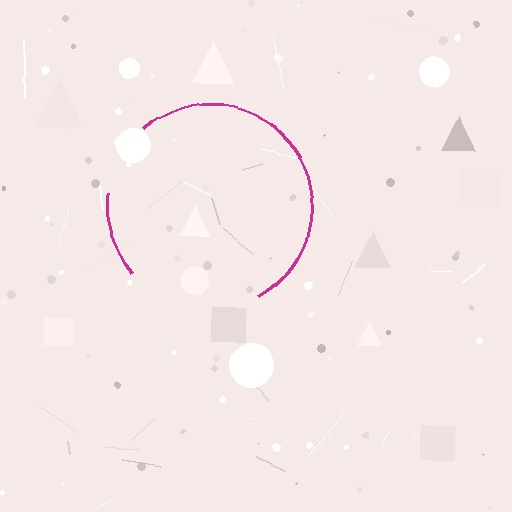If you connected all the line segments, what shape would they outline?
They would outline a circle.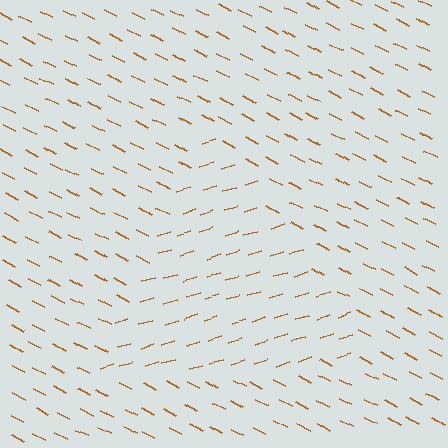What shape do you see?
I see a triangle.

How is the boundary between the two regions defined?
The boundary is defined purely by a change in line orientation (approximately 45 degrees difference). All lines are the same color and thickness.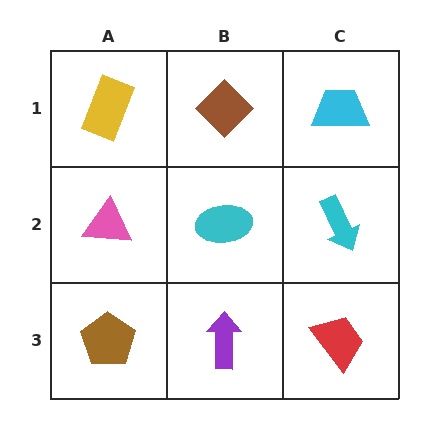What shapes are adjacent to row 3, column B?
A cyan ellipse (row 2, column B), a brown pentagon (row 3, column A), a red trapezoid (row 3, column C).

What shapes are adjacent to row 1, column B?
A cyan ellipse (row 2, column B), a yellow rectangle (row 1, column A), a cyan trapezoid (row 1, column C).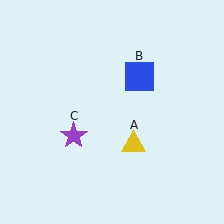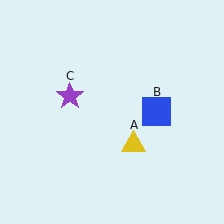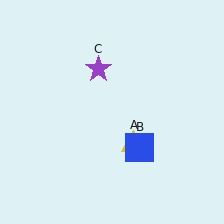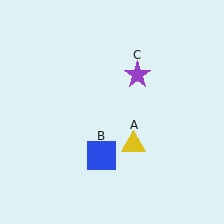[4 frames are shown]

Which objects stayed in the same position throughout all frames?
Yellow triangle (object A) remained stationary.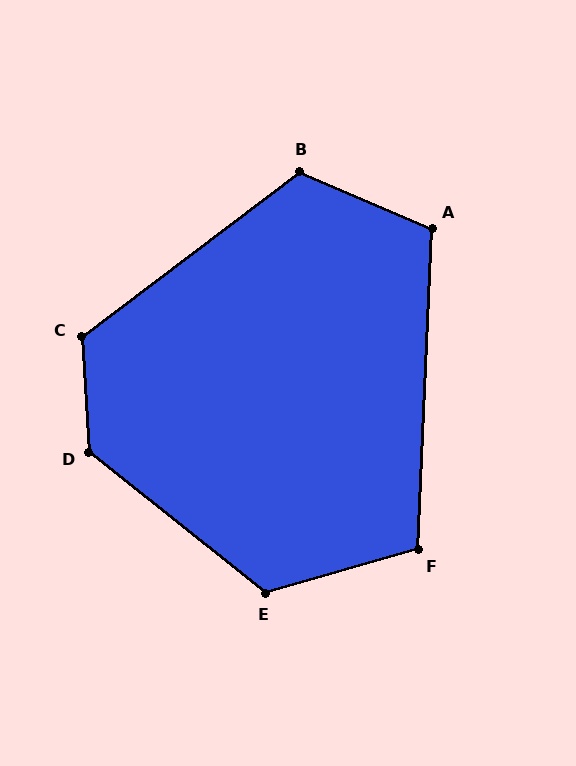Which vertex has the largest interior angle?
D, at approximately 132 degrees.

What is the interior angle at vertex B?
Approximately 120 degrees (obtuse).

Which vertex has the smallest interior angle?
F, at approximately 109 degrees.